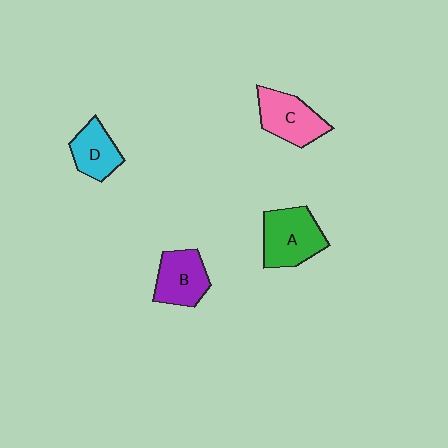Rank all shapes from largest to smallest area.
From largest to smallest: A (green), C (pink), B (purple), D (cyan).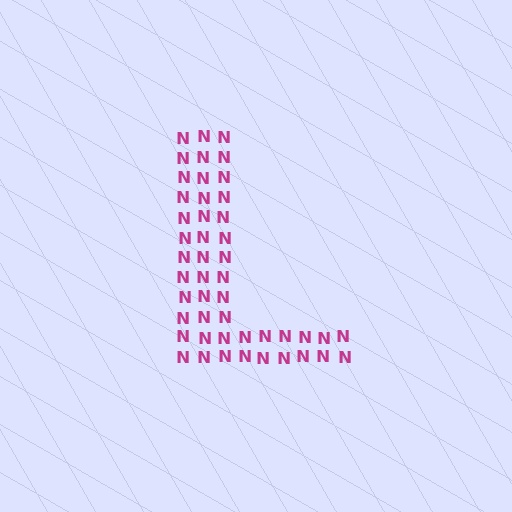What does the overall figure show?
The overall figure shows the letter L.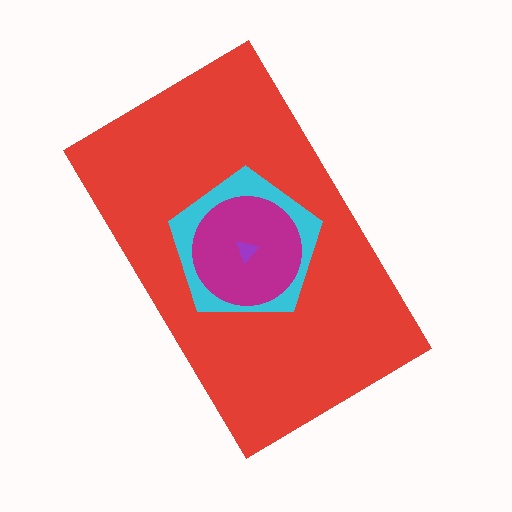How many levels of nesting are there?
4.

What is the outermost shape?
The red rectangle.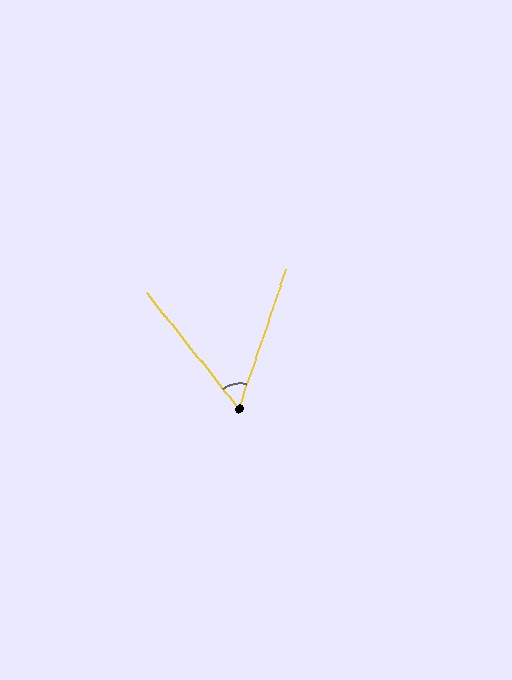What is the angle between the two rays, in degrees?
Approximately 57 degrees.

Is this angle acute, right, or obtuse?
It is acute.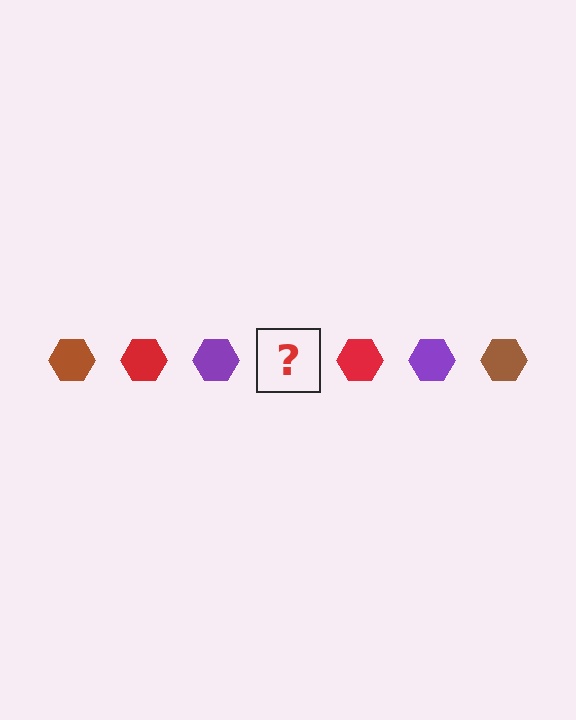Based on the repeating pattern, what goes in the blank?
The blank should be a brown hexagon.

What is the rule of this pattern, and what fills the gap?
The rule is that the pattern cycles through brown, red, purple hexagons. The gap should be filled with a brown hexagon.